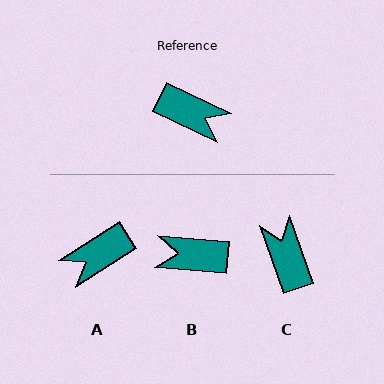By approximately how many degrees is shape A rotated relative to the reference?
Approximately 122 degrees clockwise.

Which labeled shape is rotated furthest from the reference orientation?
B, about 159 degrees away.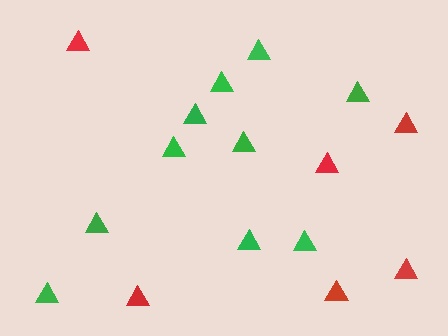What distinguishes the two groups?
There are 2 groups: one group of green triangles (10) and one group of red triangles (6).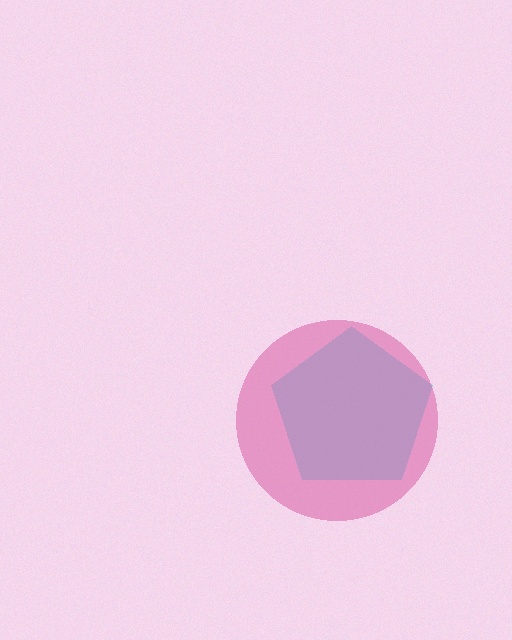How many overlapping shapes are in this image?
There are 2 overlapping shapes in the image.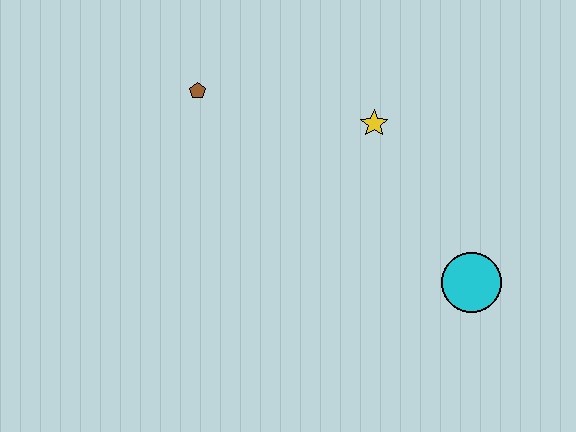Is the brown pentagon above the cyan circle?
Yes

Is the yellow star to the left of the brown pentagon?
No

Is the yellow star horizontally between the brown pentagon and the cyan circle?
Yes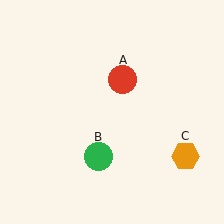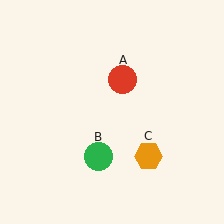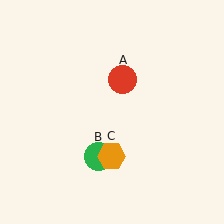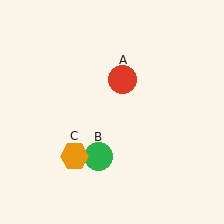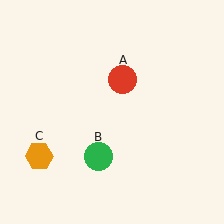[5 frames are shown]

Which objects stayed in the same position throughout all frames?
Red circle (object A) and green circle (object B) remained stationary.